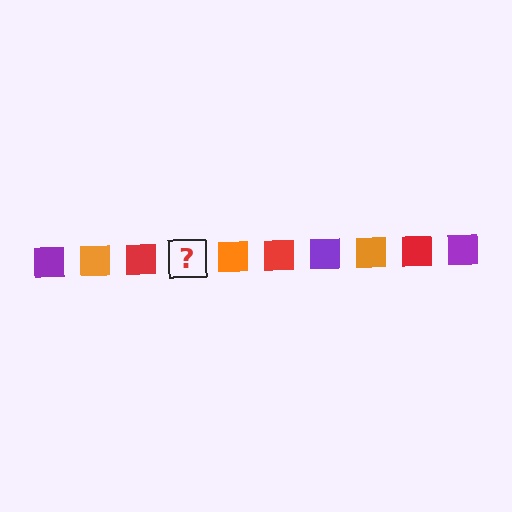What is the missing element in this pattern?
The missing element is a purple square.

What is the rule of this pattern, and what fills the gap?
The rule is that the pattern cycles through purple, orange, red squares. The gap should be filled with a purple square.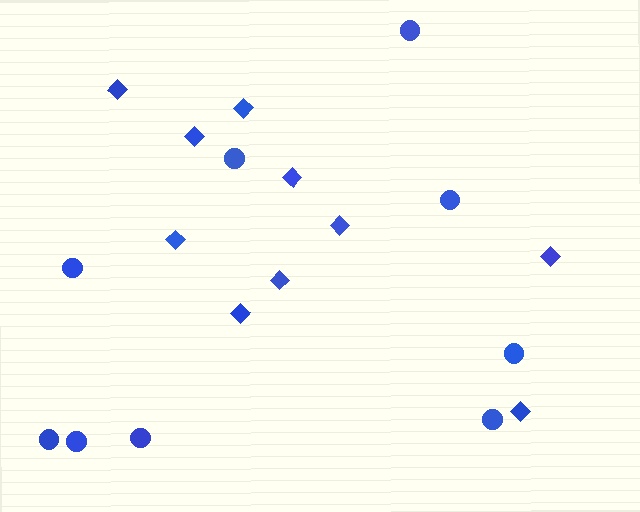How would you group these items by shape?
There are 2 groups: one group of circles (9) and one group of diamonds (10).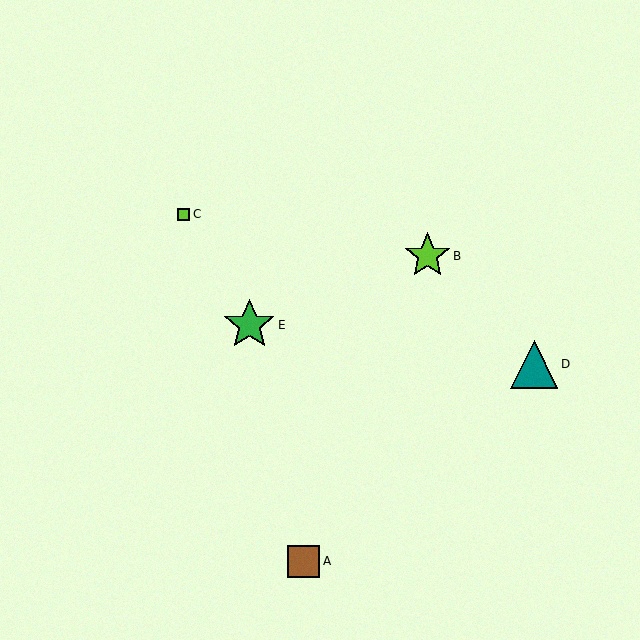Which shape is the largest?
The green star (labeled E) is the largest.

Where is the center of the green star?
The center of the green star is at (249, 325).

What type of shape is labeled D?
Shape D is a teal triangle.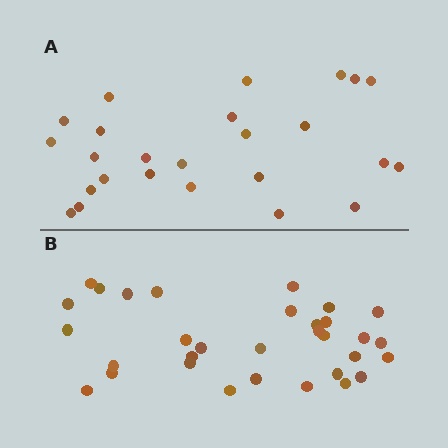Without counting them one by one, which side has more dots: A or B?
Region B (the bottom region) has more dots.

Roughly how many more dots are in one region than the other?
Region B has roughly 8 or so more dots than region A.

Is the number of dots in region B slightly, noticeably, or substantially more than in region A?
Region B has noticeably more, but not dramatically so. The ratio is roughly 1.3 to 1.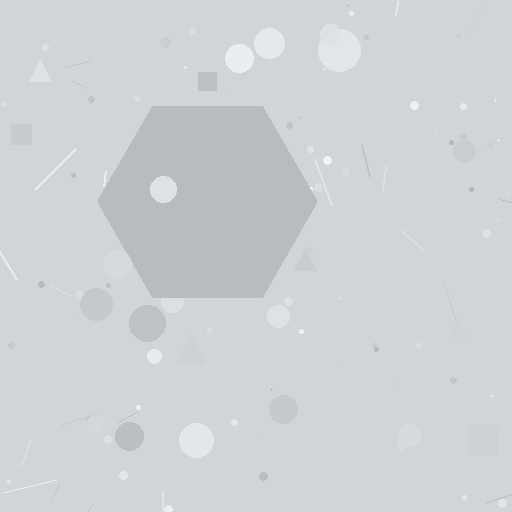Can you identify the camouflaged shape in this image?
The camouflaged shape is a hexagon.